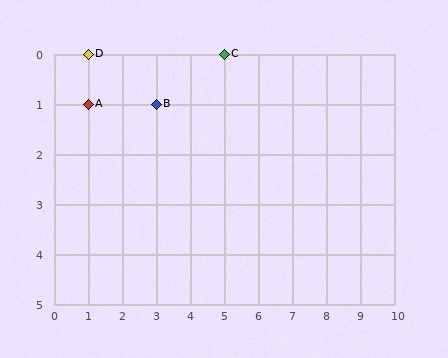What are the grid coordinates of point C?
Point C is at grid coordinates (5, 0).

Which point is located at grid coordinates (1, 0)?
Point D is at (1, 0).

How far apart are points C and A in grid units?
Points C and A are 4 columns and 1 row apart (about 4.1 grid units diagonally).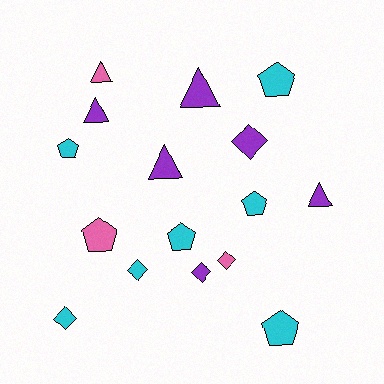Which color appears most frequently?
Cyan, with 7 objects.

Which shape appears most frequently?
Pentagon, with 6 objects.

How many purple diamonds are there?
There are 2 purple diamonds.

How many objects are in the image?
There are 16 objects.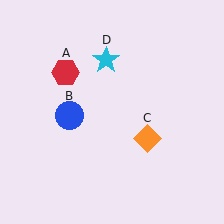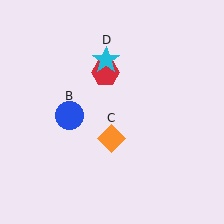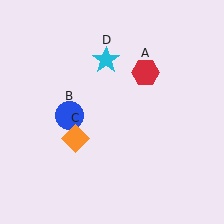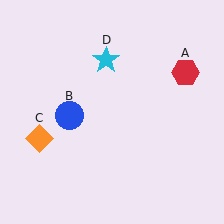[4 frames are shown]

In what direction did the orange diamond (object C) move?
The orange diamond (object C) moved left.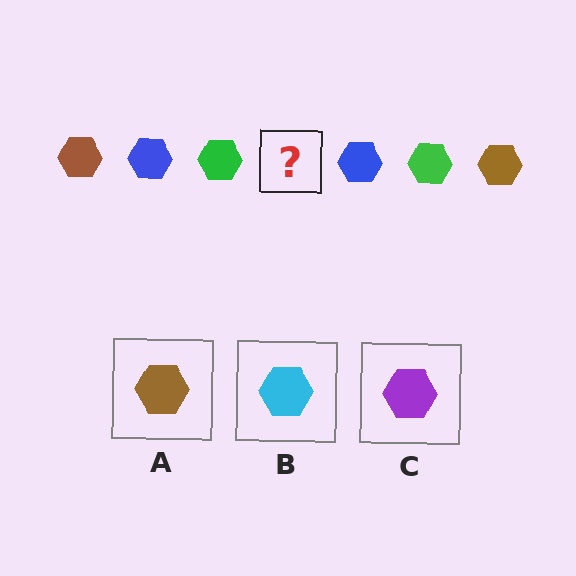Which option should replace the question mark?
Option A.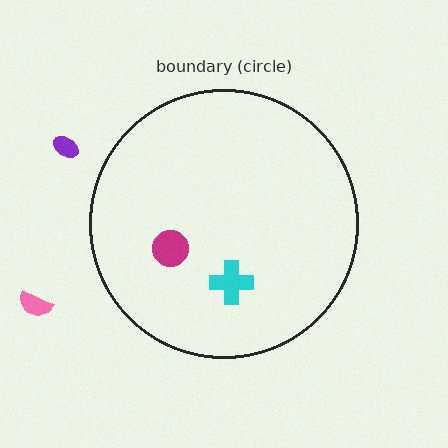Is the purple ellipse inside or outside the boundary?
Outside.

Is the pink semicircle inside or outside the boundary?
Outside.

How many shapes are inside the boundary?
2 inside, 2 outside.